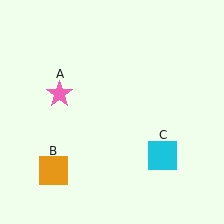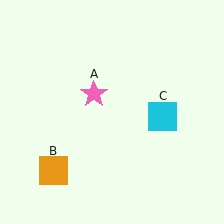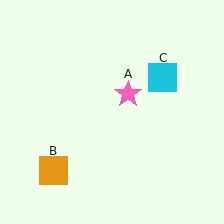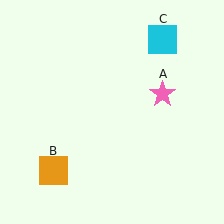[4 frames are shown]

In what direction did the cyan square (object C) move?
The cyan square (object C) moved up.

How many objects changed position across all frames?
2 objects changed position: pink star (object A), cyan square (object C).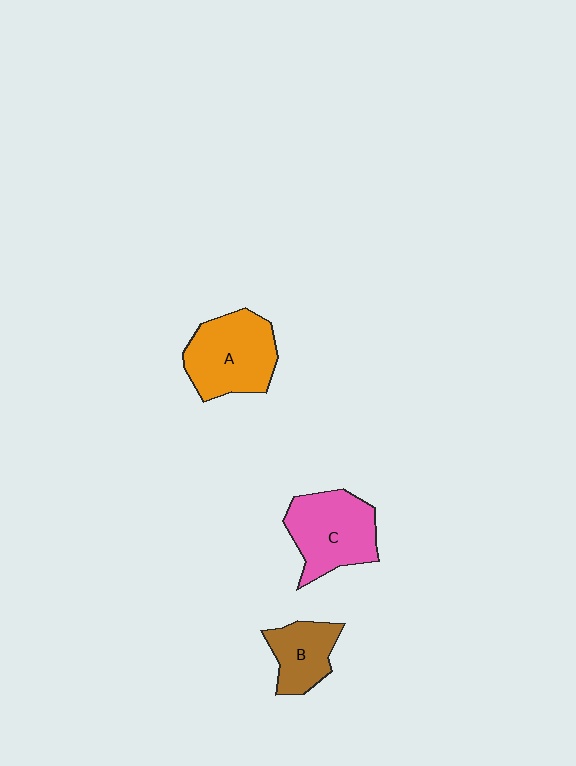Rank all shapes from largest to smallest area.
From largest to smallest: A (orange), C (pink), B (brown).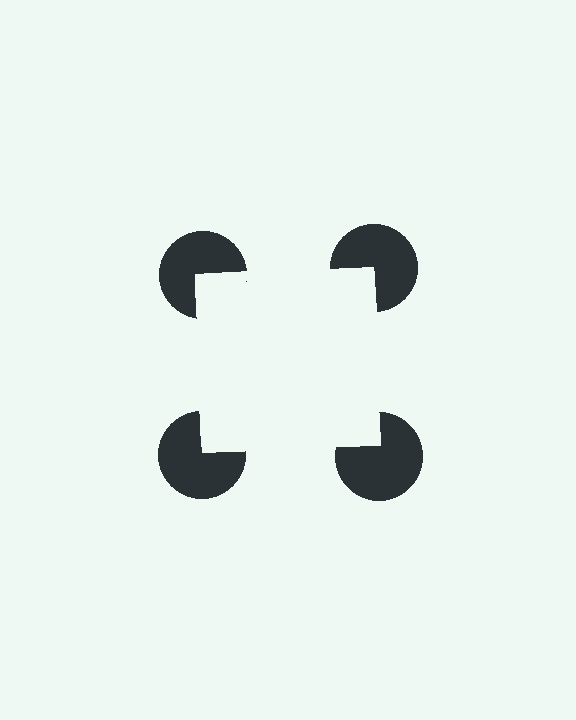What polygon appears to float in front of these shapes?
An illusory square — its edges are inferred from the aligned wedge cuts in the pac-man discs, not physically drawn.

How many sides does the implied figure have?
4 sides.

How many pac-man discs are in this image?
There are 4 — one at each vertex of the illusory square.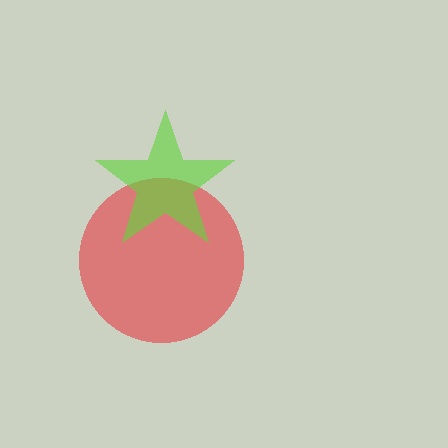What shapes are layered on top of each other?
The layered shapes are: a red circle, a lime star.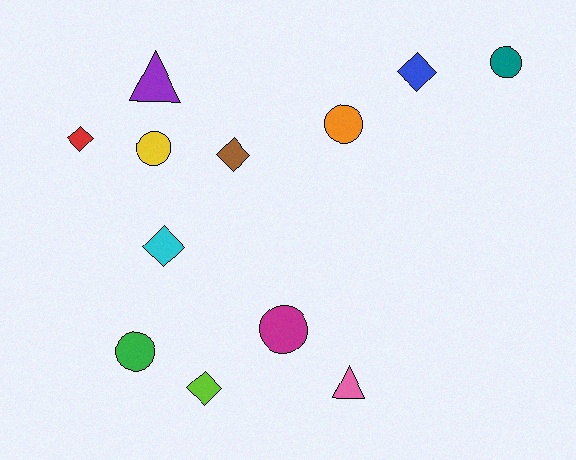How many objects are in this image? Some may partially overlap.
There are 12 objects.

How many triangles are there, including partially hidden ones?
There are 2 triangles.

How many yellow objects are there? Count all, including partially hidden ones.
There is 1 yellow object.